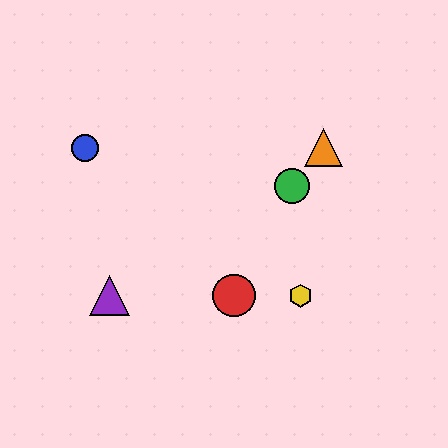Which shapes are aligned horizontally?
The red circle, the yellow hexagon, the purple triangle are aligned horizontally.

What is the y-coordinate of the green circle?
The green circle is at y≈186.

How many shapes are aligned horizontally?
3 shapes (the red circle, the yellow hexagon, the purple triangle) are aligned horizontally.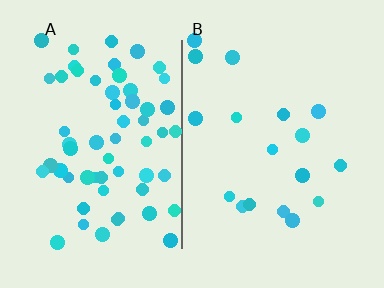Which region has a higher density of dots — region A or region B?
A (the left).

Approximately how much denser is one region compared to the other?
Approximately 3.5× — region A over region B.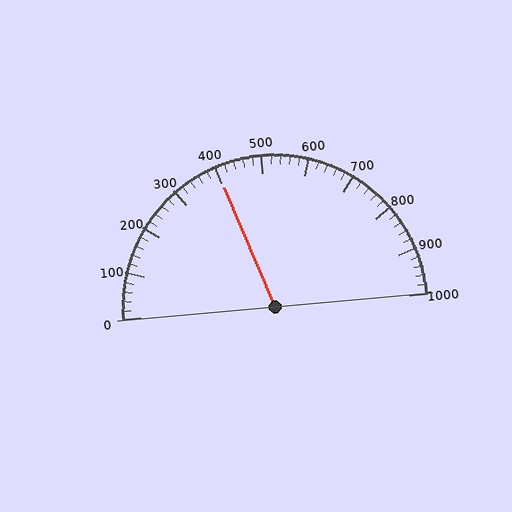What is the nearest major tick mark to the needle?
The nearest major tick mark is 400.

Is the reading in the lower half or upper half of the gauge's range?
The reading is in the lower half of the range (0 to 1000).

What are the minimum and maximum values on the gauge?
The gauge ranges from 0 to 1000.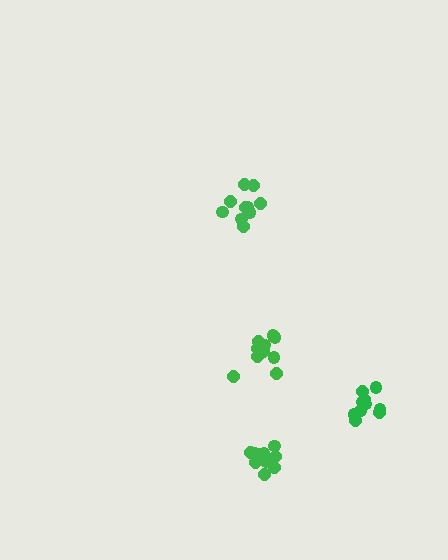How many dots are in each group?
Group 1: 11 dots, Group 2: 10 dots, Group 3: 10 dots, Group 4: 10 dots (41 total).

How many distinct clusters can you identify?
There are 4 distinct clusters.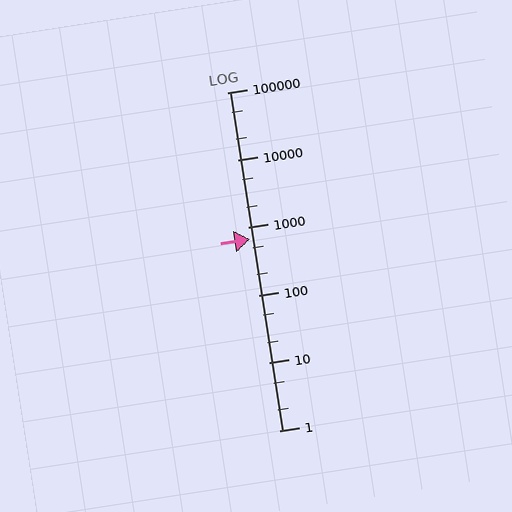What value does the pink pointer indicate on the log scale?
The pointer indicates approximately 670.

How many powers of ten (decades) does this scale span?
The scale spans 5 decades, from 1 to 100000.